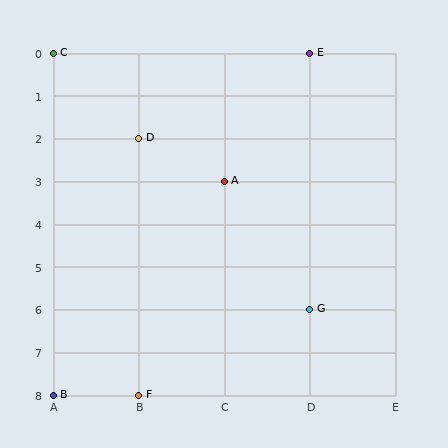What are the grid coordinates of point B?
Point B is at grid coordinates (A, 8).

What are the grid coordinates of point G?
Point G is at grid coordinates (D, 6).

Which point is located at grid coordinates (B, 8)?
Point F is at (B, 8).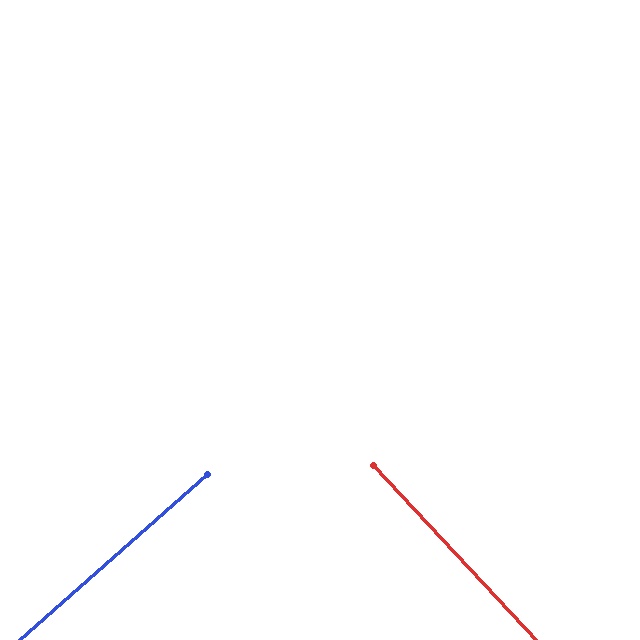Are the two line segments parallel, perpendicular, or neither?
Perpendicular — they meet at approximately 88°.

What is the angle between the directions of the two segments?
Approximately 88 degrees.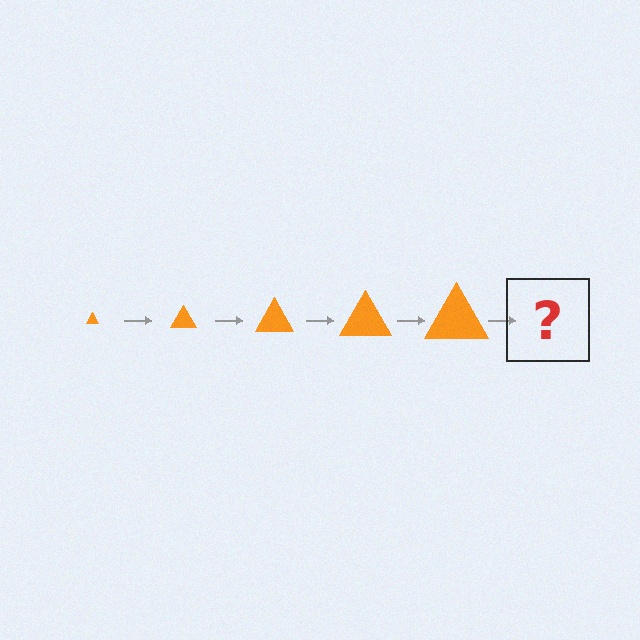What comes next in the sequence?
The next element should be an orange triangle, larger than the previous one.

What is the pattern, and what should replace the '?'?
The pattern is that the triangle gets progressively larger each step. The '?' should be an orange triangle, larger than the previous one.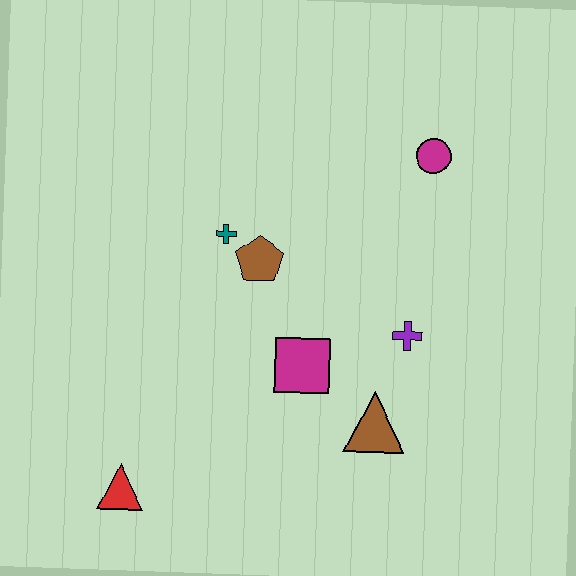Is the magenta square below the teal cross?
Yes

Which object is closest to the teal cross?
The brown pentagon is closest to the teal cross.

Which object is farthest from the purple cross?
The red triangle is farthest from the purple cross.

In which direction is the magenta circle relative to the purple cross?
The magenta circle is above the purple cross.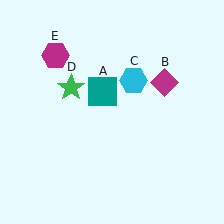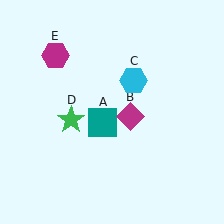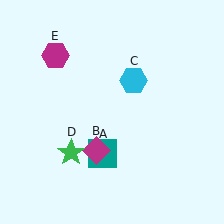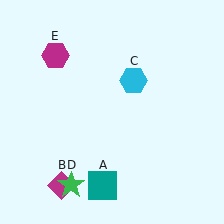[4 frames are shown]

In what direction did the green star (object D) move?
The green star (object D) moved down.